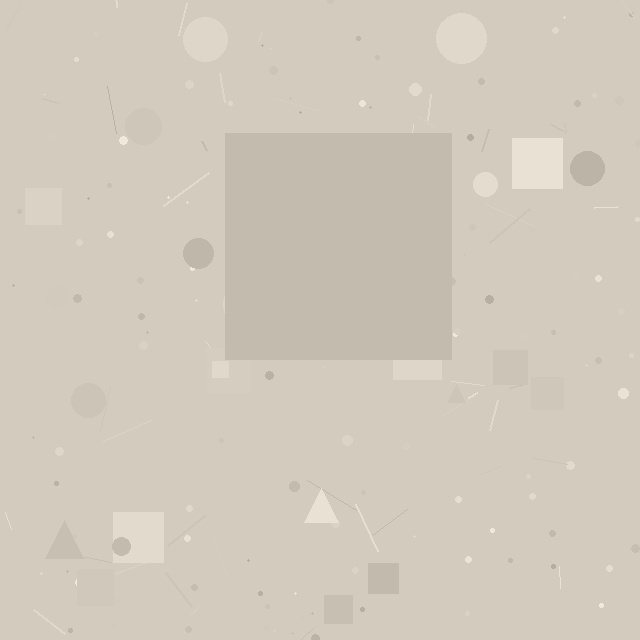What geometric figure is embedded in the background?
A square is embedded in the background.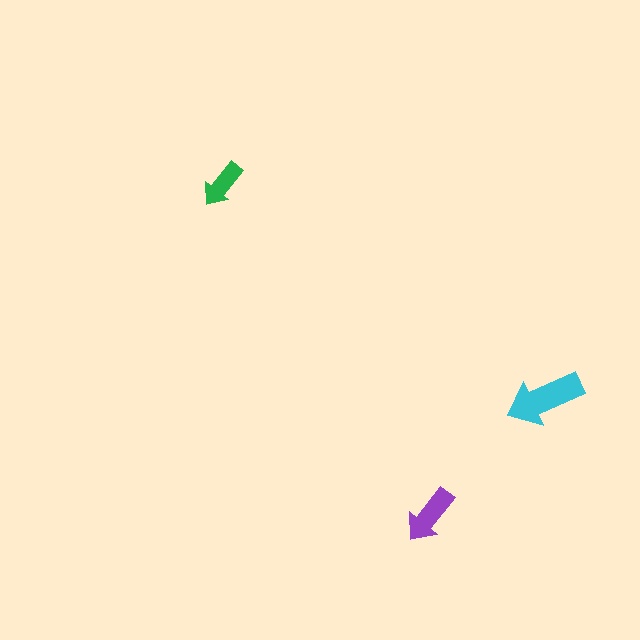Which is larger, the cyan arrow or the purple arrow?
The cyan one.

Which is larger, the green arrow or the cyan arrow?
The cyan one.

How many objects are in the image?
There are 3 objects in the image.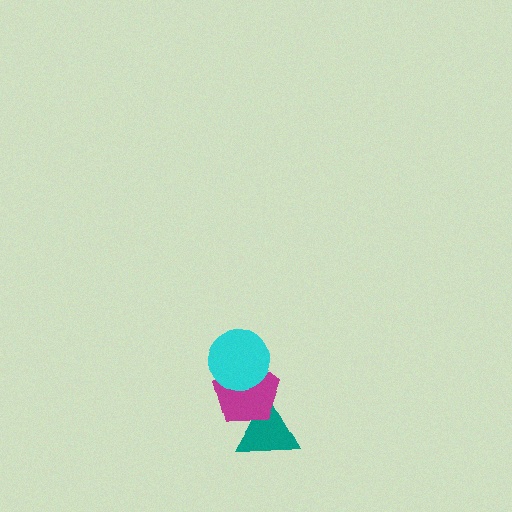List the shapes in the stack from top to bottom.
From top to bottom: the cyan circle, the magenta pentagon, the teal triangle.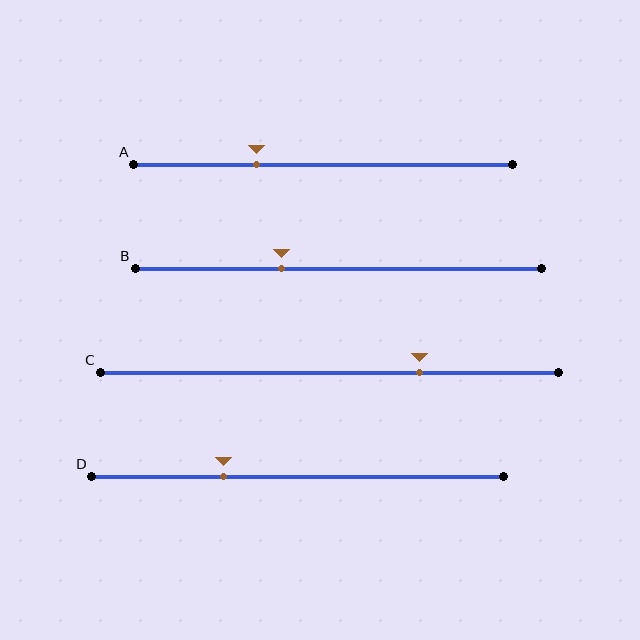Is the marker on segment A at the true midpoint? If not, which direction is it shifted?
No, the marker on segment A is shifted to the left by about 18% of the segment length.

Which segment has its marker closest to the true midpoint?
Segment B has its marker closest to the true midpoint.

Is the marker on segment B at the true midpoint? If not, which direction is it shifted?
No, the marker on segment B is shifted to the left by about 14% of the segment length.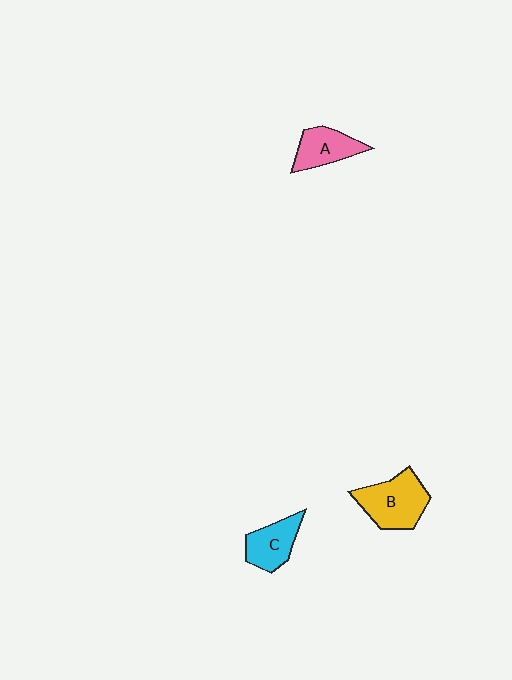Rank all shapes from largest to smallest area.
From largest to smallest: B (yellow), C (cyan), A (pink).